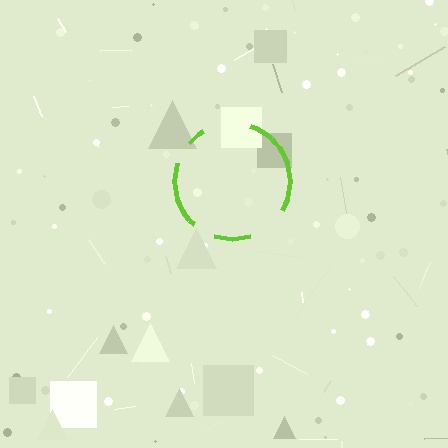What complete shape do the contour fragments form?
The contour fragments form a circle.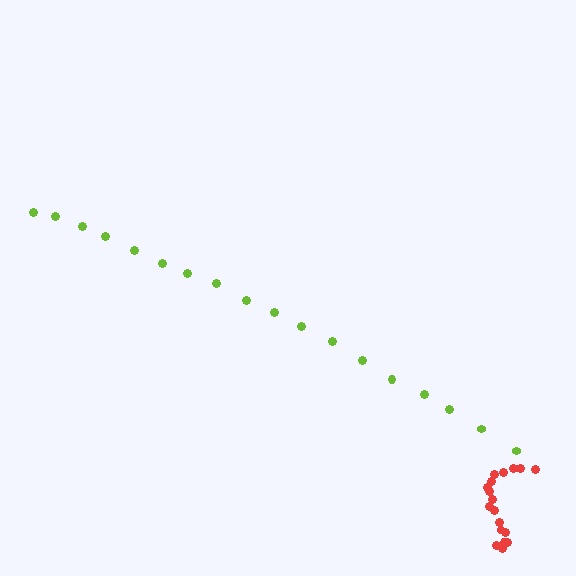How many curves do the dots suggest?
There are 2 distinct paths.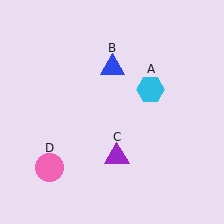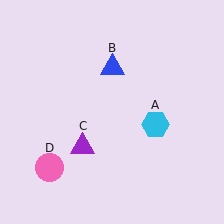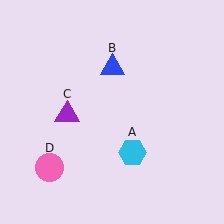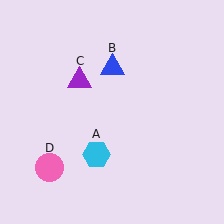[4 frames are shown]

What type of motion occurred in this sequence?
The cyan hexagon (object A), purple triangle (object C) rotated clockwise around the center of the scene.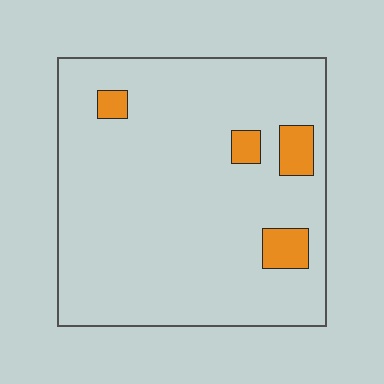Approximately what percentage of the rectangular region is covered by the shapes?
Approximately 10%.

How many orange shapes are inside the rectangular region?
4.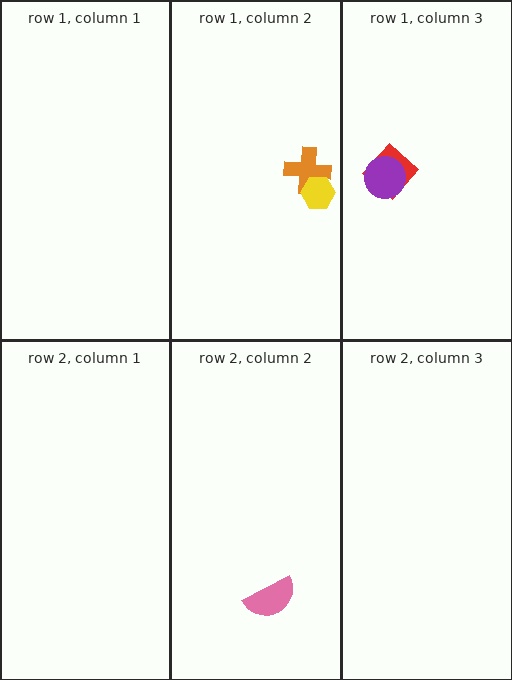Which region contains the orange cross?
The row 1, column 2 region.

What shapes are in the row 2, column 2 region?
The pink semicircle.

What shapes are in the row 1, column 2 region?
The orange cross, the yellow hexagon.